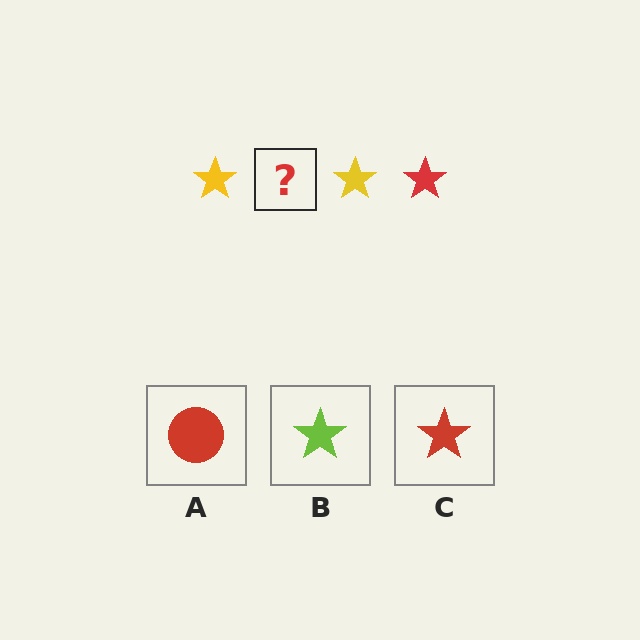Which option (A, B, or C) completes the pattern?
C.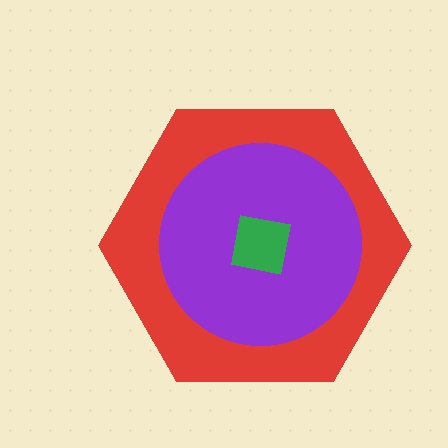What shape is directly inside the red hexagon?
The purple circle.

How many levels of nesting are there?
3.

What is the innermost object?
The green square.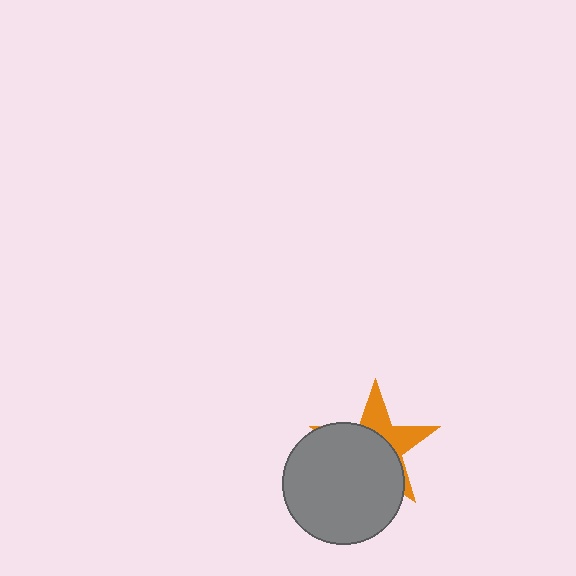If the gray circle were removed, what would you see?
You would see the complete orange star.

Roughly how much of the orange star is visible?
A small part of it is visible (roughly 38%).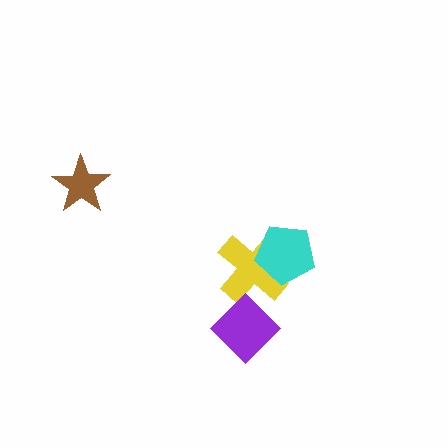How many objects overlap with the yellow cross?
2 objects overlap with the yellow cross.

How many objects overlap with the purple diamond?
1 object overlaps with the purple diamond.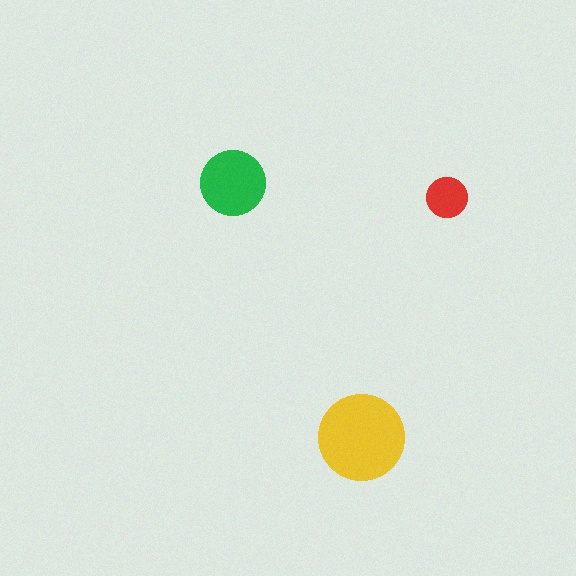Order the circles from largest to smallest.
the yellow one, the green one, the red one.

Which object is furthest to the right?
The red circle is rightmost.